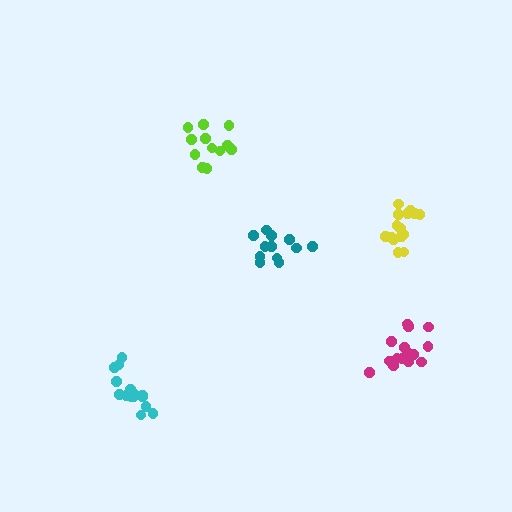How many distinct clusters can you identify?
There are 5 distinct clusters.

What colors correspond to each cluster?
The clusters are colored: lime, cyan, yellow, magenta, teal.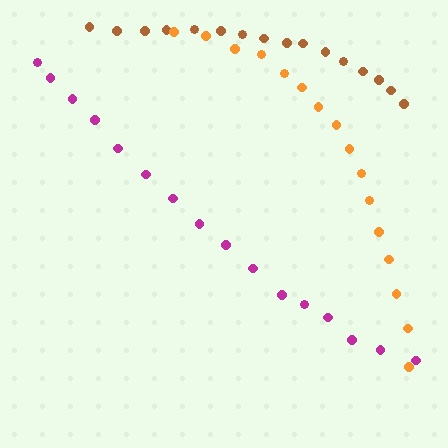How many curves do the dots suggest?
There are 3 distinct paths.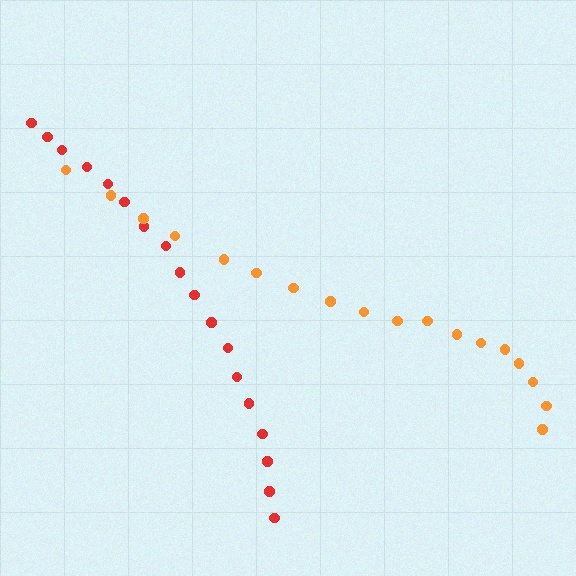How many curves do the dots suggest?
There are 2 distinct paths.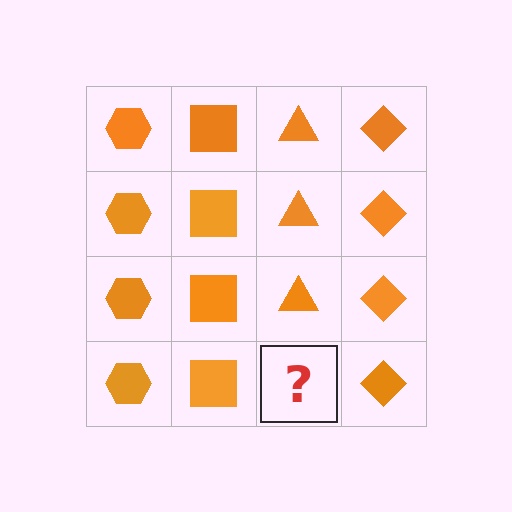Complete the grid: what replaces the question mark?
The question mark should be replaced with an orange triangle.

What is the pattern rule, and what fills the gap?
The rule is that each column has a consistent shape. The gap should be filled with an orange triangle.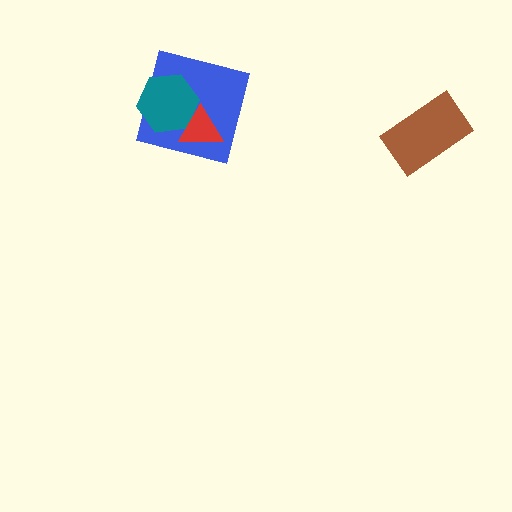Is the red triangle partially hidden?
No, no other shape covers it.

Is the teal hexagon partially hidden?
Yes, it is partially covered by another shape.